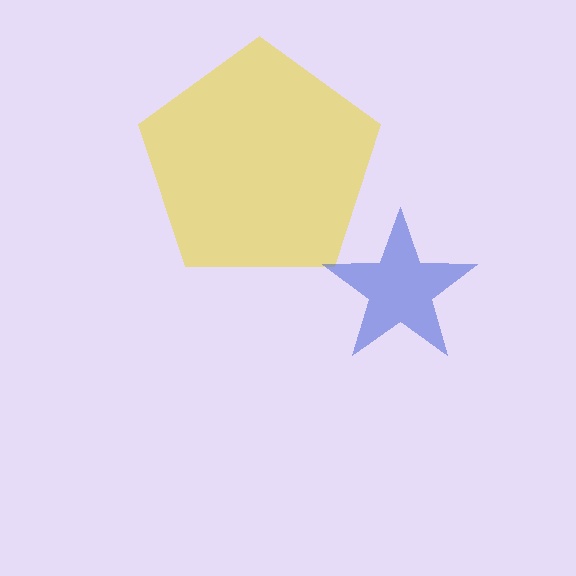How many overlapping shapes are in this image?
There are 2 overlapping shapes in the image.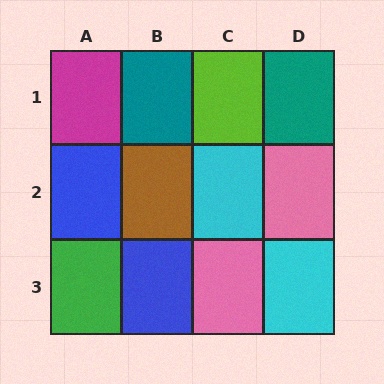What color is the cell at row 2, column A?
Blue.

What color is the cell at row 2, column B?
Brown.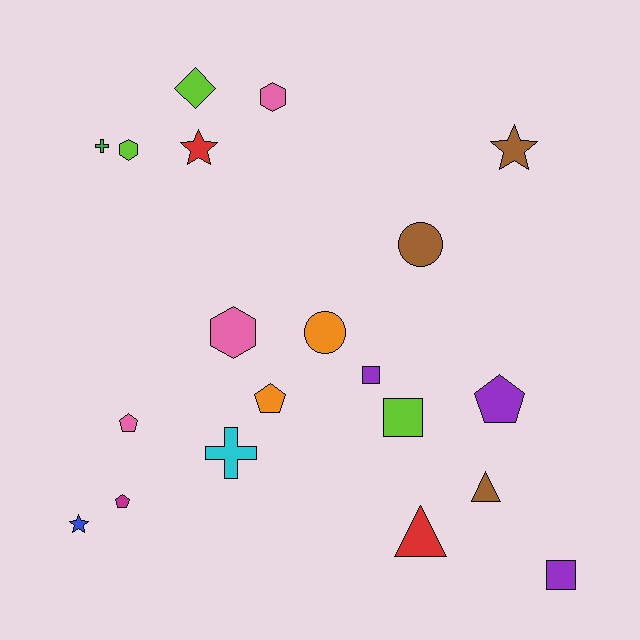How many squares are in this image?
There are 3 squares.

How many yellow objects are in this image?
There are no yellow objects.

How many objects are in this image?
There are 20 objects.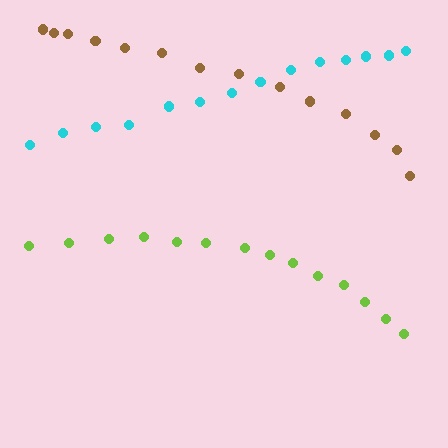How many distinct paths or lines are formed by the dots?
There are 3 distinct paths.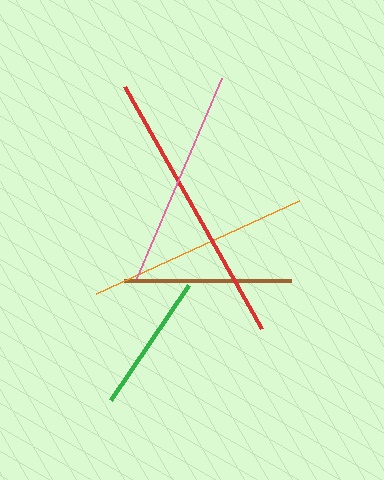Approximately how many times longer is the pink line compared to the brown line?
The pink line is approximately 1.3 times the length of the brown line.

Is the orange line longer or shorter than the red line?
The red line is longer than the orange line.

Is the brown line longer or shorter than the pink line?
The pink line is longer than the brown line.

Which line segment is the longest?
The red line is the longest at approximately 278 pixels.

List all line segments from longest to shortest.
From longest to shortest: red, orange, pink, brown, green.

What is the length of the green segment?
The green segment is approximately 139 pixels long.